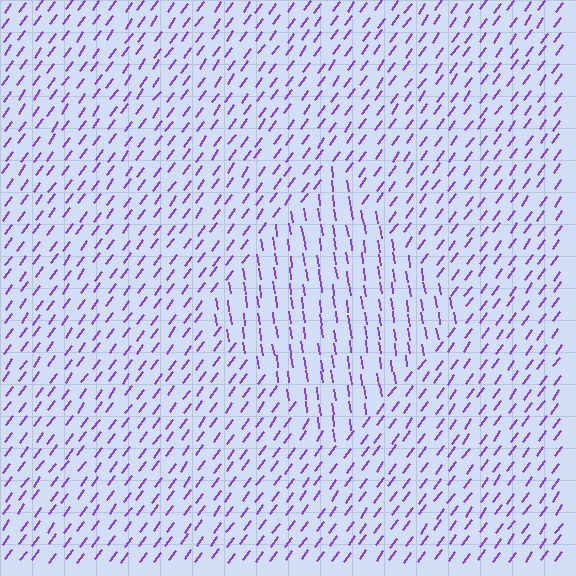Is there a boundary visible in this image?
Yes, there is a texture boundary formed by a change in line orientation.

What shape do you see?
I see a diamond.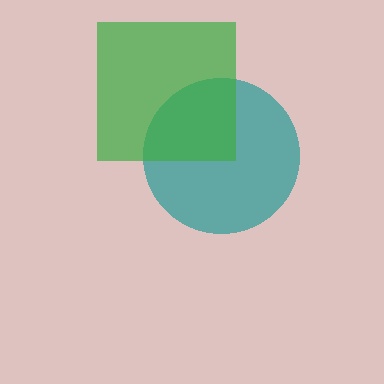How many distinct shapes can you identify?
There are 2 distinct shapes: a teal circle, a green square.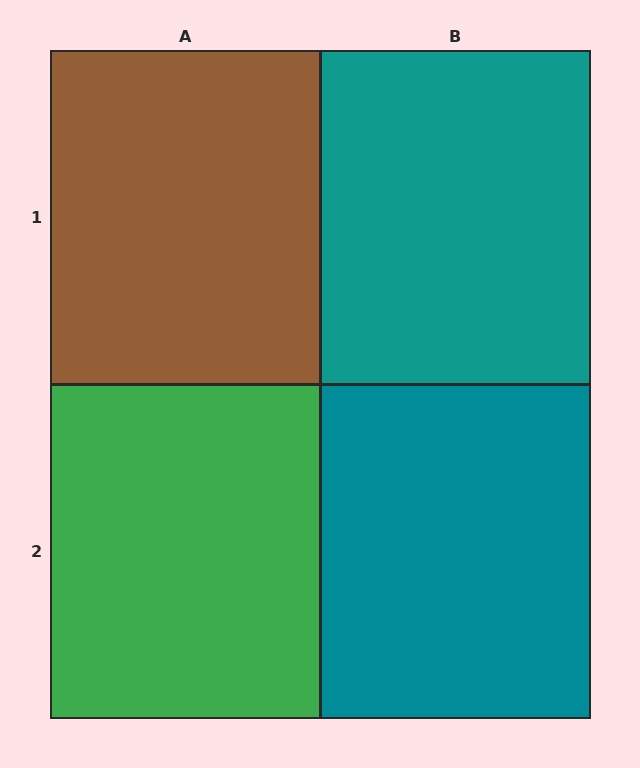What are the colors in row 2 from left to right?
Green, teal.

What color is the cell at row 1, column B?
Teal.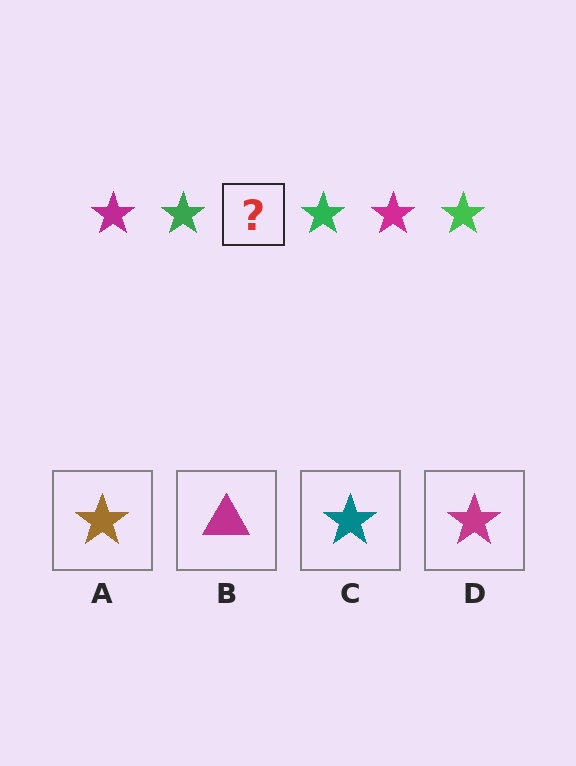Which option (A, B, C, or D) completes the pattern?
D.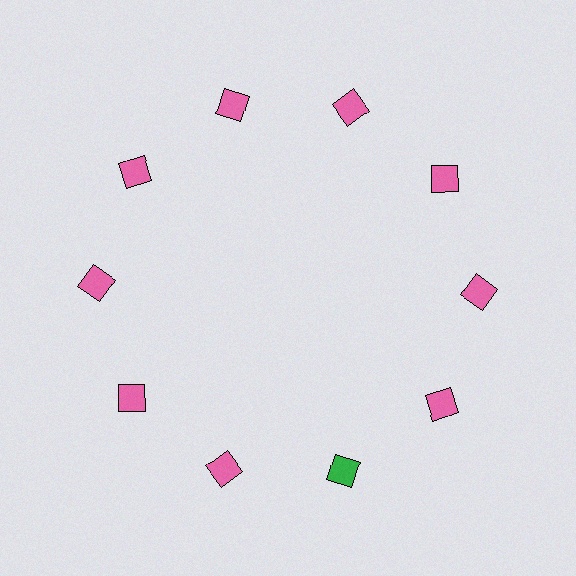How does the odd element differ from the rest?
It has a different color: green instead of pink.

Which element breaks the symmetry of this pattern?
The green square at roughly the 5 o'clock position breaks the symmetry. All other shapes are pink squares.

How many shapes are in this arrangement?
There are 10 shapes arranged in a ring pattern.